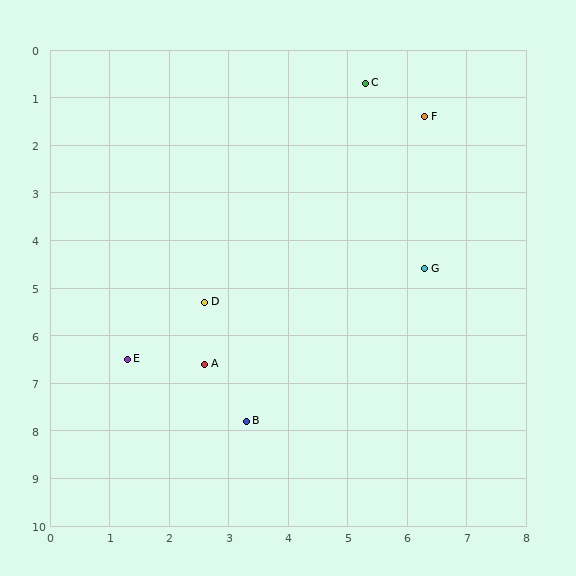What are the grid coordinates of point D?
Point D is at approximately (2.6, 5.3).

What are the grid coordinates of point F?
Point F is at approximately (6.3, 1.4).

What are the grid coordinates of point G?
Point G is at approximately (6.3, 4.6).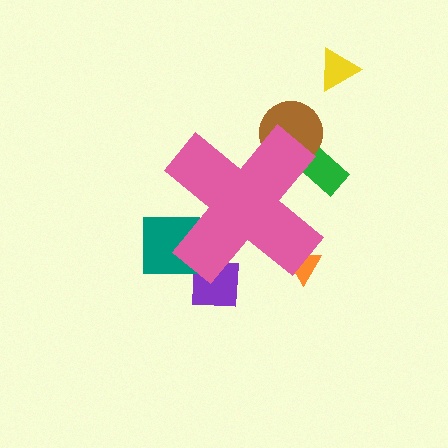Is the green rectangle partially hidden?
Yes, the green rectangle is partially hidden behind the pink cross.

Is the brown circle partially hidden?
Yes, the brown circle is partially hidden behind the pink cross.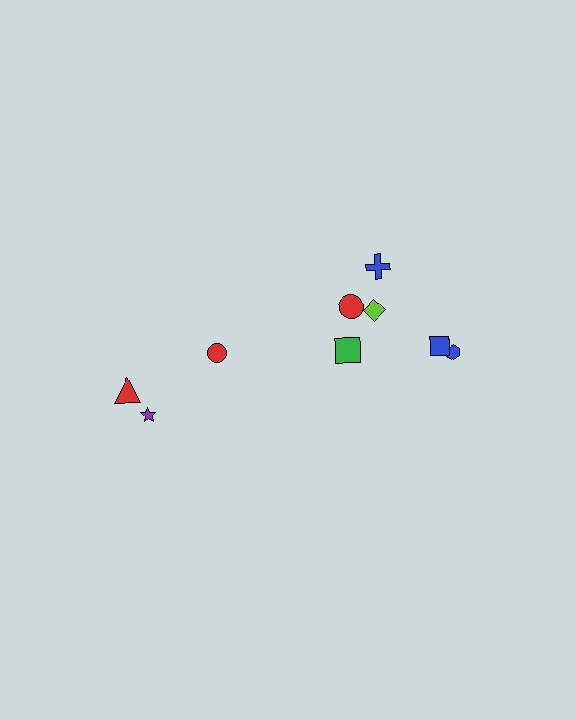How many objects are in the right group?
There are 6 objects.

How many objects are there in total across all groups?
There are 9 objects.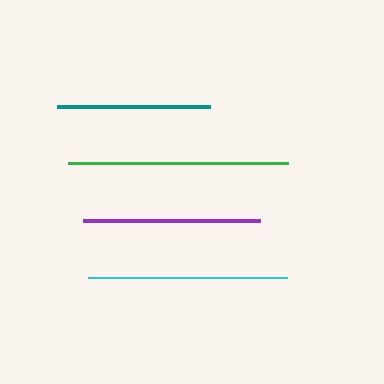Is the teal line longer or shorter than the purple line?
The purple line is longer than the teal line.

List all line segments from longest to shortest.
From longest to shortest: green, cyan, purple, teal.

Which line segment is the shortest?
The teal line is the shortest at approximately 152 pixels.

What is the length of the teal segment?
The teal segment is approximately 152 pixels long.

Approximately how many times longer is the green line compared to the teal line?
The green line is approximately 1.4 times the length of the teal line.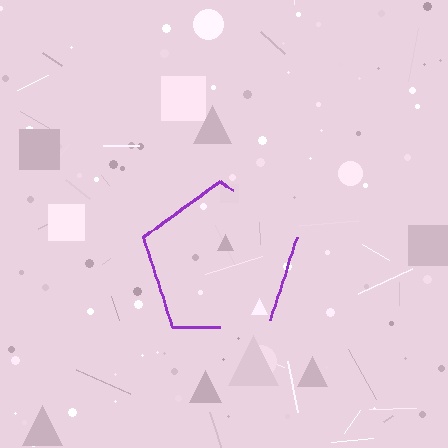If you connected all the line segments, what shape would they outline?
They would outline a pentagon.